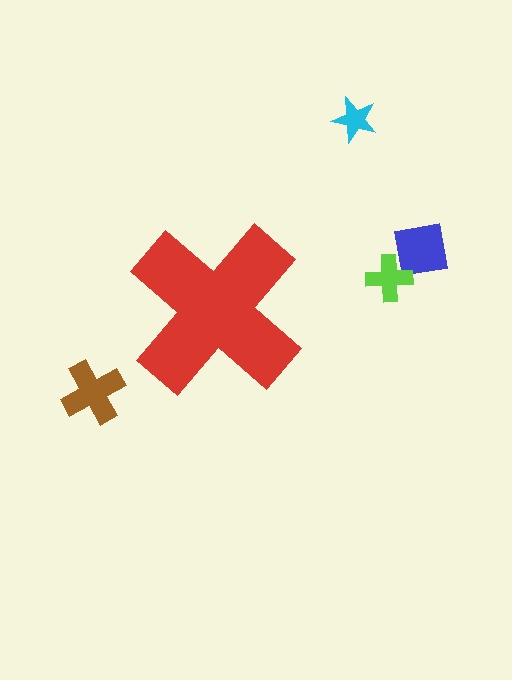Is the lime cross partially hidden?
No, the lime cross is fully visible.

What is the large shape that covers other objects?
A red cross.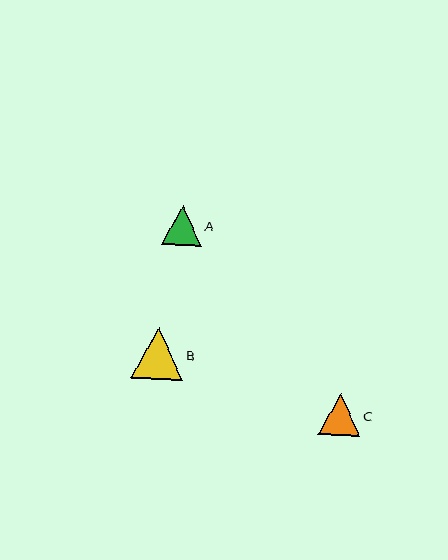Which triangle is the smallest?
Triangle A is the smallest with a size of approximately 40 pixels.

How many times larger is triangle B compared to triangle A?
Triangle B is approximately 1.3 times the size of triangle A.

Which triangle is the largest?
Triangle B is the largest with a size of approximately 52 pixels.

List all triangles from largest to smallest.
From largest to smallest: B, C, A.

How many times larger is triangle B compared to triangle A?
Triangle B is approximately 1.3 times the size of triangle A.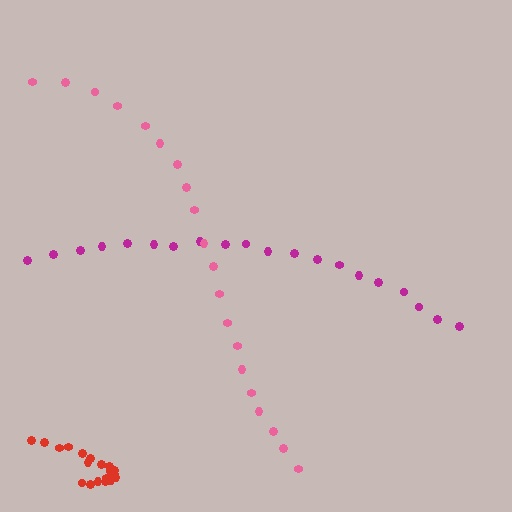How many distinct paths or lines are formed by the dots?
There are 3 distinct paths.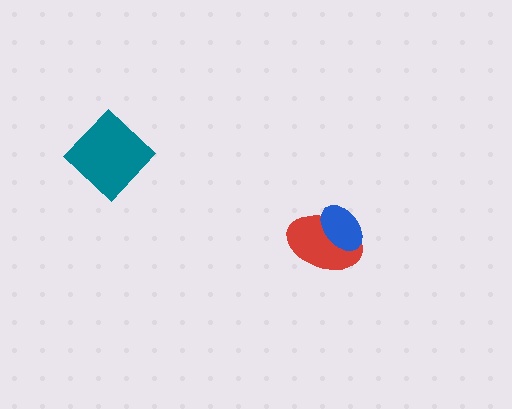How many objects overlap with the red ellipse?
1 object overlaps with the red ellipse.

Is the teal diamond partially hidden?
No, no other shape covers it.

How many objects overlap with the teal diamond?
0 objects overlap with the teal diamond.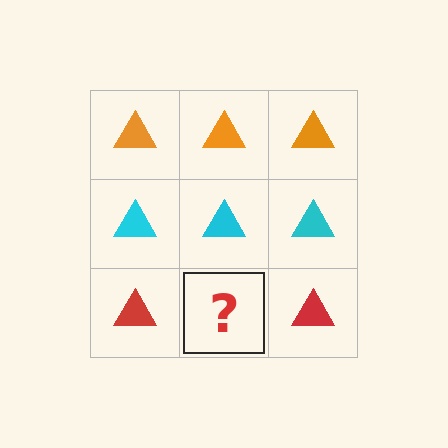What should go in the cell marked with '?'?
The missing cell should contain a red triangle.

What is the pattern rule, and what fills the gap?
The rule is that each row has a consistent color. The gap should be filled with a red triangle.